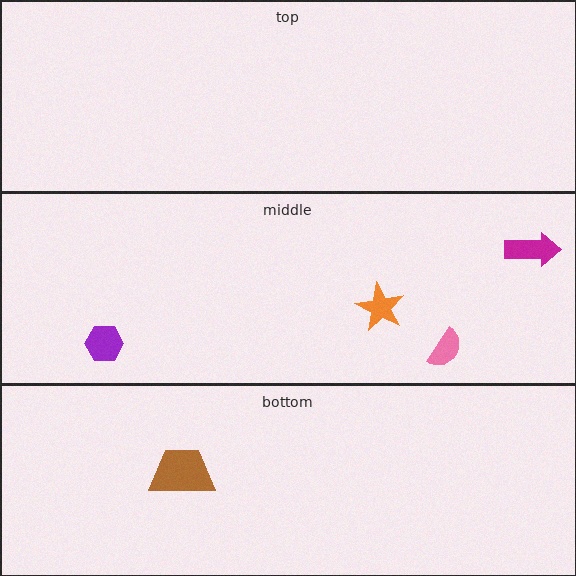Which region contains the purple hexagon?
The middle region.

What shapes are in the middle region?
The pink semicircle, the purple hexagon, the magenta arrow, the orange star.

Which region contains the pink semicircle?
The middle region.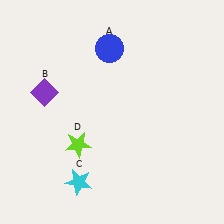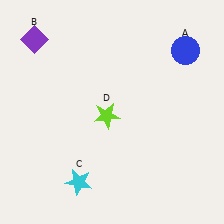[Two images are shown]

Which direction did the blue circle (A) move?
The blue circle (A) moved right.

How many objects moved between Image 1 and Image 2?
3 objects moved between the two images.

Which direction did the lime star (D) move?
The lime star (D) moved up.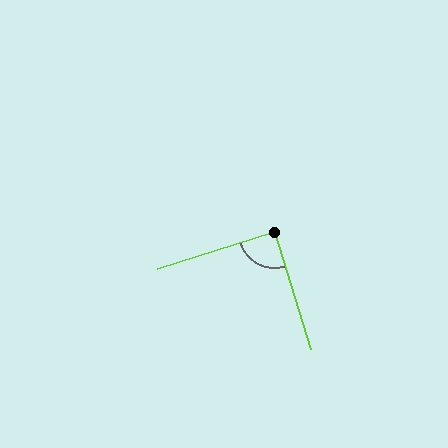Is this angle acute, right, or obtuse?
It is approximately a right angle.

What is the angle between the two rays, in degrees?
Approximately 89 degrees.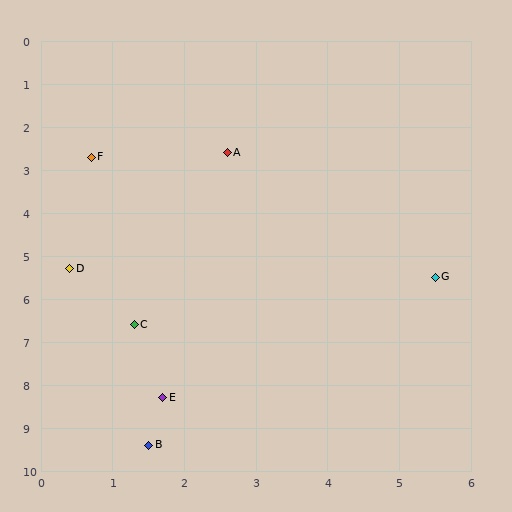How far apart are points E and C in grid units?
Points E and C are about 1.7 grid units apart.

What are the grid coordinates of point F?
Point F is at approximately (0.7, 2.7).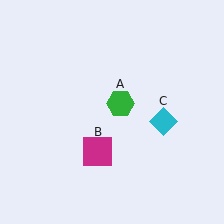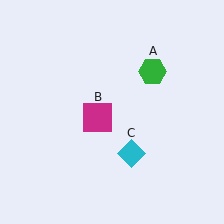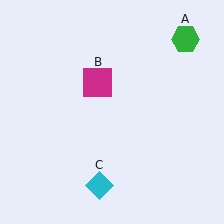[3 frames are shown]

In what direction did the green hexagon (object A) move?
The green hexagon (object A) moved up and to the right.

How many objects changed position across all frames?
3 objects changed position: green hexagon (object A), magenta square (object B), cyan diamond (object C).